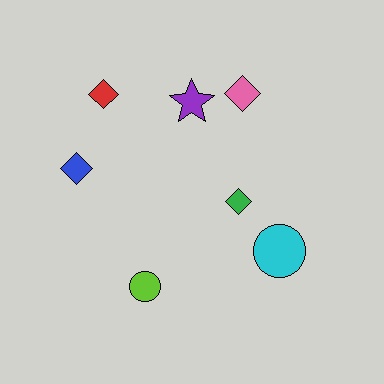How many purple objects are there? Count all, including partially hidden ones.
There is 1 purple object.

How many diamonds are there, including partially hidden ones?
There are 4 diamonds.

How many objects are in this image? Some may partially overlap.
There are 7 objects.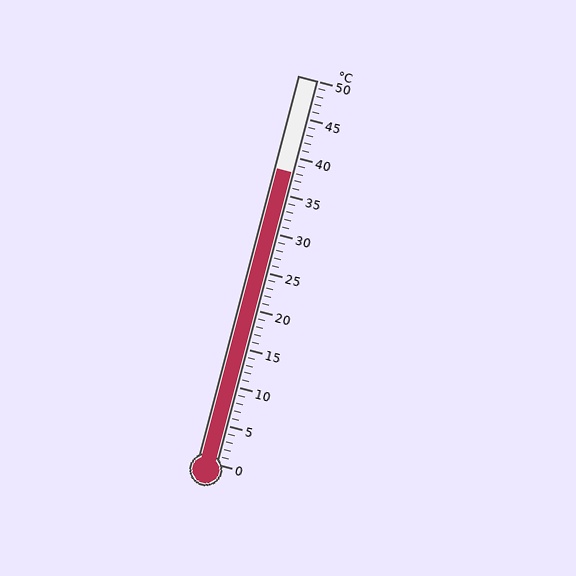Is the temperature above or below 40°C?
The temperature is below 40°C.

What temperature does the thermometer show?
The thermometer shows approximately 38°C.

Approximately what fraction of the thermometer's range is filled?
The thermometer is filled to approximately 75% of its range.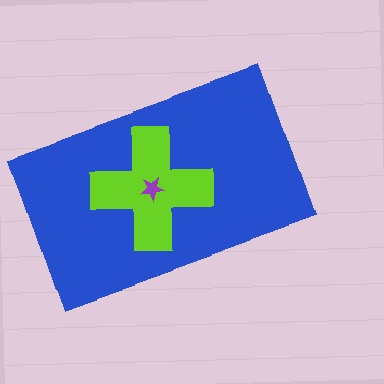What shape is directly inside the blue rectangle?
The lime cross.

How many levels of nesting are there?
3.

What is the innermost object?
The purple star.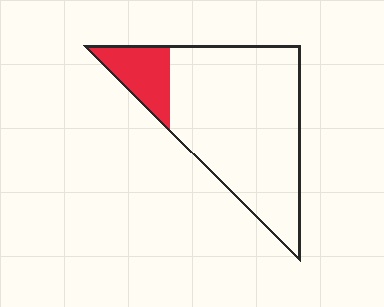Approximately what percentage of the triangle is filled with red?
Approximately 15%.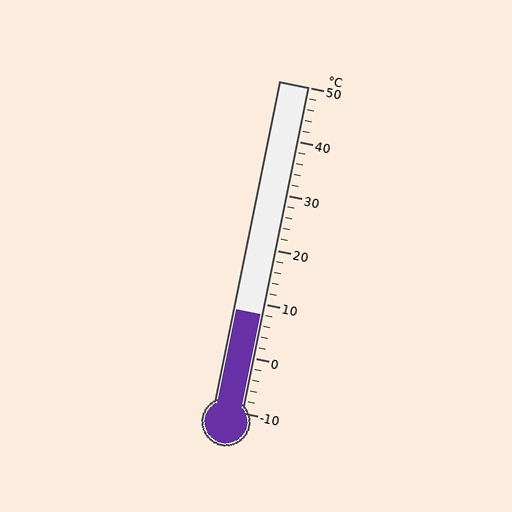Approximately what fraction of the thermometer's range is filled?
The thermometer is filled to approximately 30% of its range.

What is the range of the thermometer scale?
The thermometer scale ranges from -10°C to 50°C.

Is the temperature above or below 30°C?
The temperature is below 30°C.